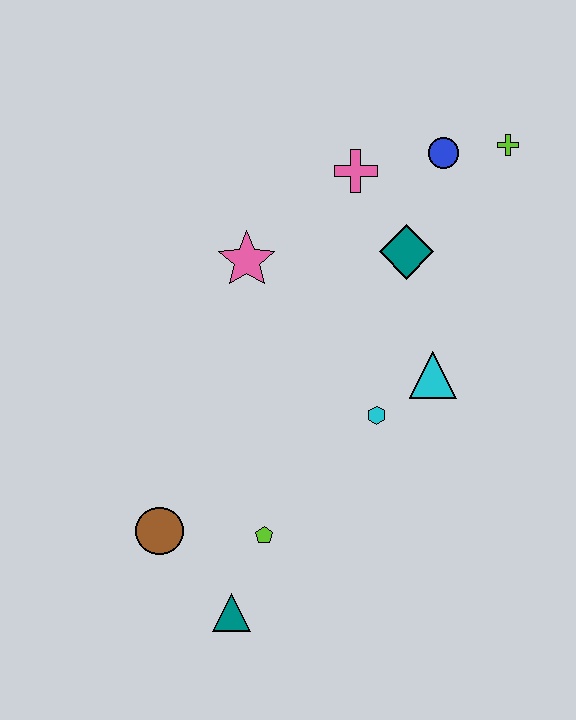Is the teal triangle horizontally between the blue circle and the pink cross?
No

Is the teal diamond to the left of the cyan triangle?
Yes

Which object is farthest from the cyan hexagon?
The lime cross is farthest from the cyan hexagon.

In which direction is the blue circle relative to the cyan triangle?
The blue circle is above the cyan triangle.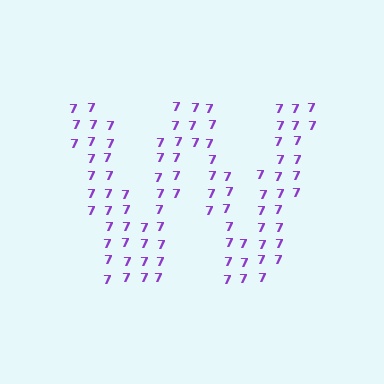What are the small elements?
The small elements are digit 7's.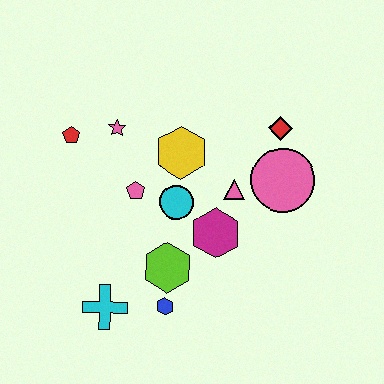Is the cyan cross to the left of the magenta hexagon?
Yes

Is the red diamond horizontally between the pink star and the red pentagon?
No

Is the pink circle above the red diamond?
No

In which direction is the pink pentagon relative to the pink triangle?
The pink pentagon is to the left of the pink triangle.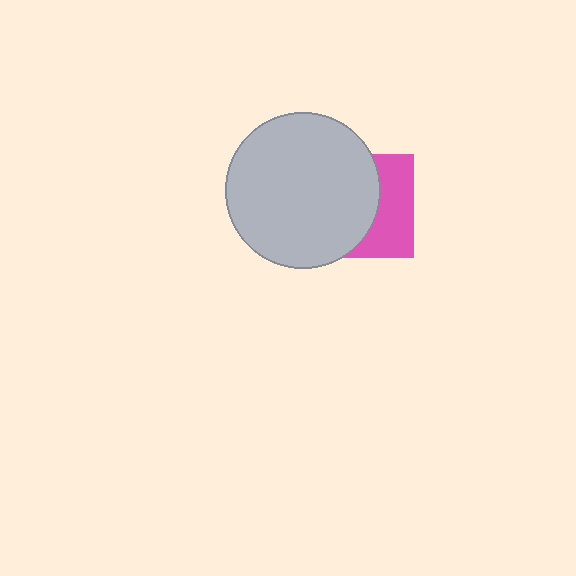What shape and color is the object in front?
The object in front is a light gray circle.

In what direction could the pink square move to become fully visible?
The pink square could move right. That would shift it out from behind the light gray circle entirely.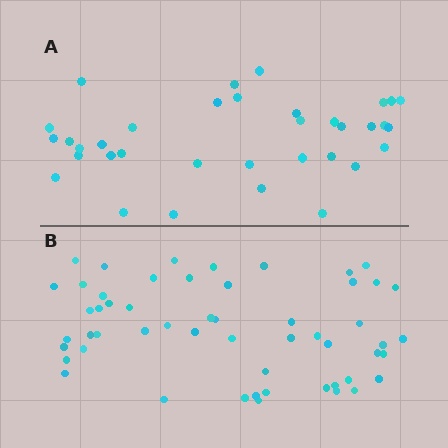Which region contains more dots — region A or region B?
Region B (the bottom region) has more dots.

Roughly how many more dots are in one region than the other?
Region B has approximately 20 more dots than region A.